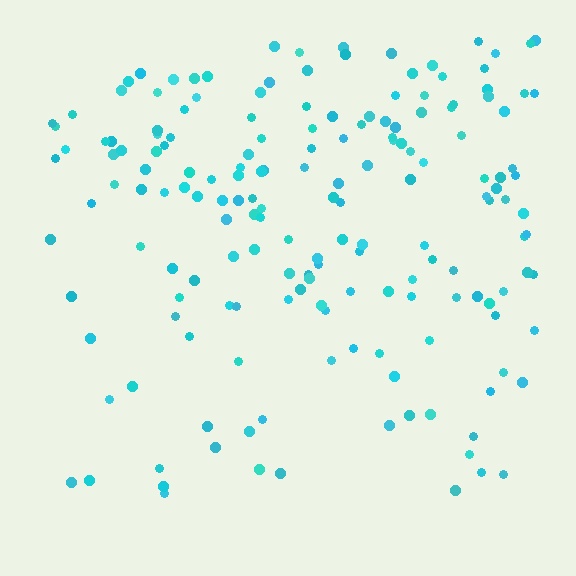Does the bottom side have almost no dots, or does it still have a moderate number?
Still a moderate number, just noticeably fewer than the top.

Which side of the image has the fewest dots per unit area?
The bottom.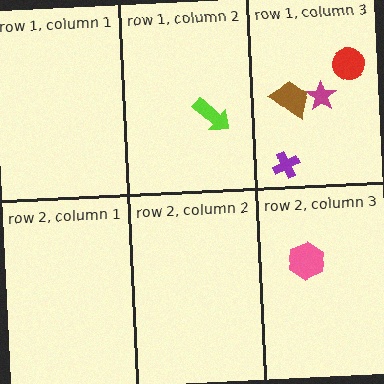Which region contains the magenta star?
The row 1, column 3 region.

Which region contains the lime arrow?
The row 1, column 2 region.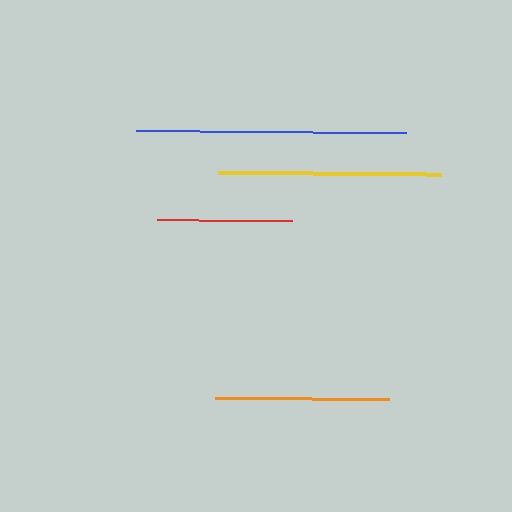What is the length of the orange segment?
The orange segment is approximately 174 pixels long.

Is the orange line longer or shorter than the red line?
The orange line is longer than the red line.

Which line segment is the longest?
The blue line is the longest at approximately 270 pixels.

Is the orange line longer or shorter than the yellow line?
The yellow line is longer than the orange line.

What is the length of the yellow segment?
The yellow segment is approximately 223 pixels long.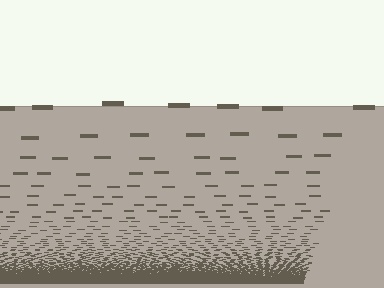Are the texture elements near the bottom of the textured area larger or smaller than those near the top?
Smaller. The gradient is inverted — elements near the bottom are smaller and denser.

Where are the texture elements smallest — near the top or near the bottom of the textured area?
Near the bottom.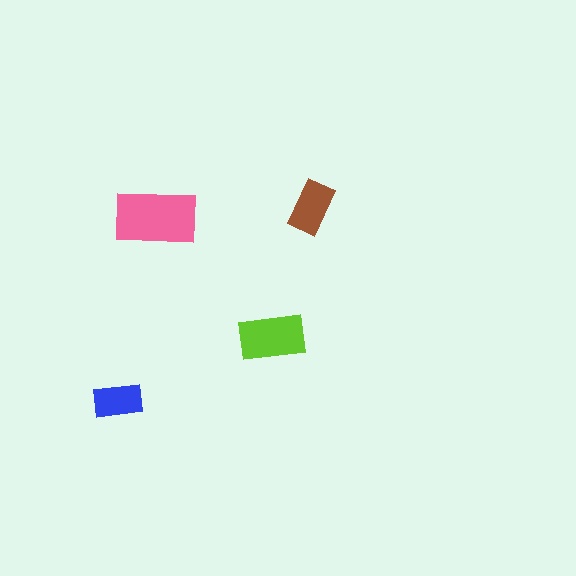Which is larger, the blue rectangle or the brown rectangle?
The brown one.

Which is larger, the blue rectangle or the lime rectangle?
The lime one.